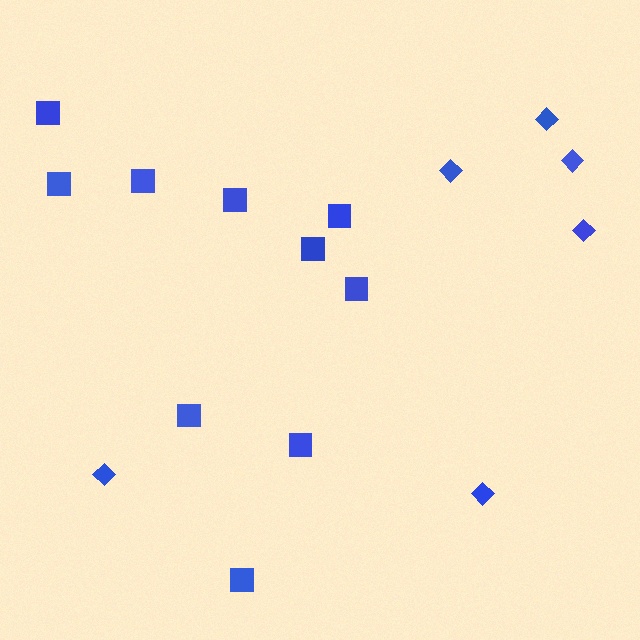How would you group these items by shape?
There are 2 groups: one group of diamonds (6) and one group of squares (10).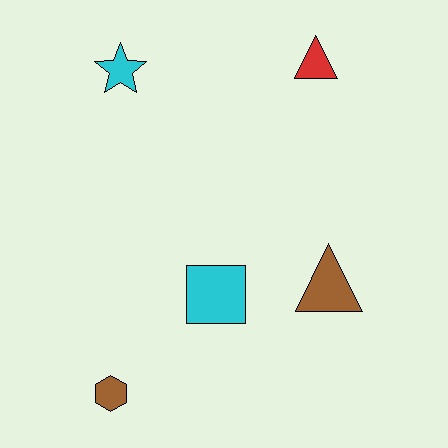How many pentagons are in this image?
There are no pentagons.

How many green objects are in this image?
There are no green objects.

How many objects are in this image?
There are 5 objects.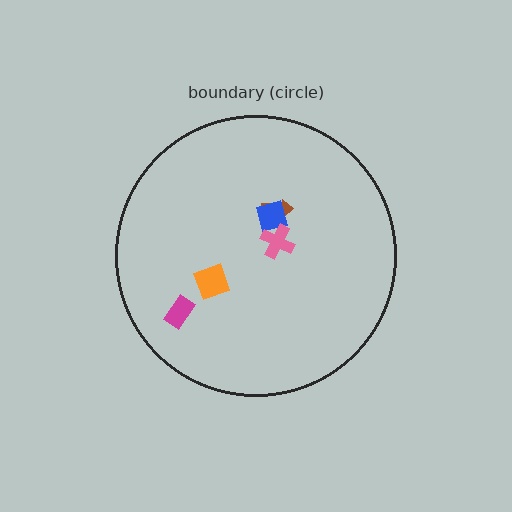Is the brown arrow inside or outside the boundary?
Inside.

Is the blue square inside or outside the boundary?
Inside.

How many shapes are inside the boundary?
5 inside, 0 outside.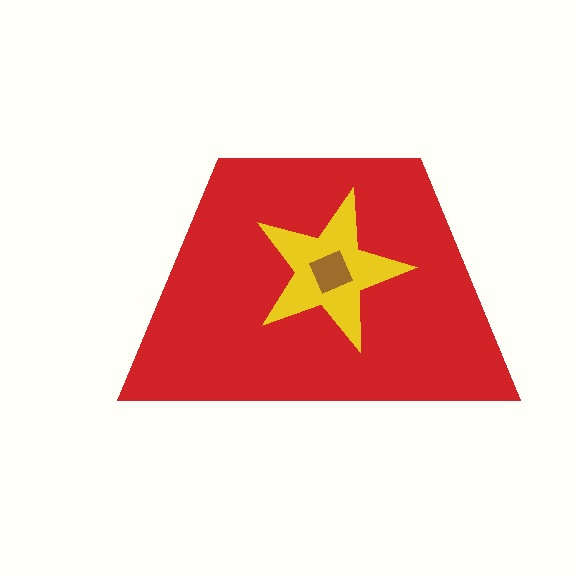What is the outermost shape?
The red trapezoid.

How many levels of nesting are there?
3.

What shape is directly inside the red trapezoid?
The yellow star.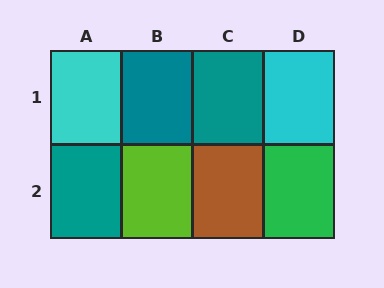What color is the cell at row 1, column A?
Cyan.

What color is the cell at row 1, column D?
Cyan.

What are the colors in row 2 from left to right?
Teal, lime, brown, green.